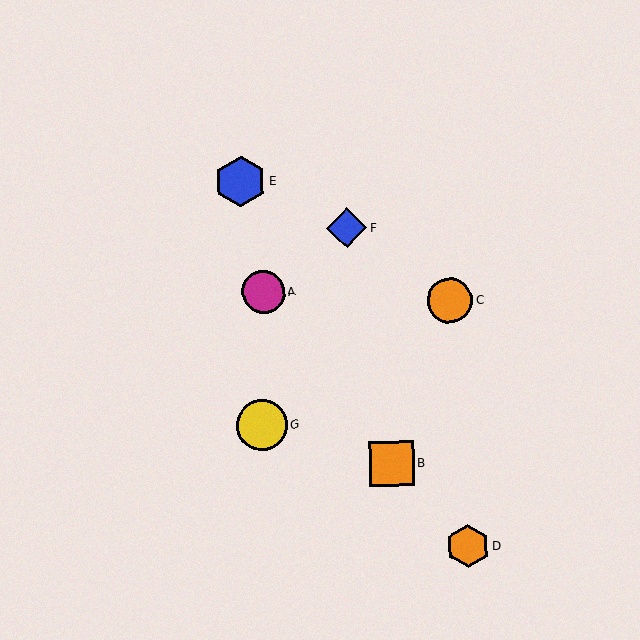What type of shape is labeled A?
Shape A is a magenta circle.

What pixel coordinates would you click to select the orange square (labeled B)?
Click at (392, 464) to select the orange square B.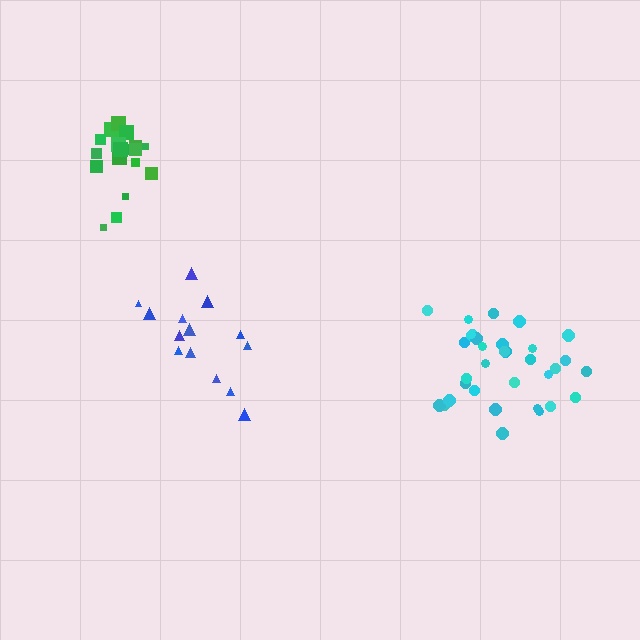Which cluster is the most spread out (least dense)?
Blue.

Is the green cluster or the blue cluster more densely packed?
Green.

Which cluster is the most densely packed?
Cyan.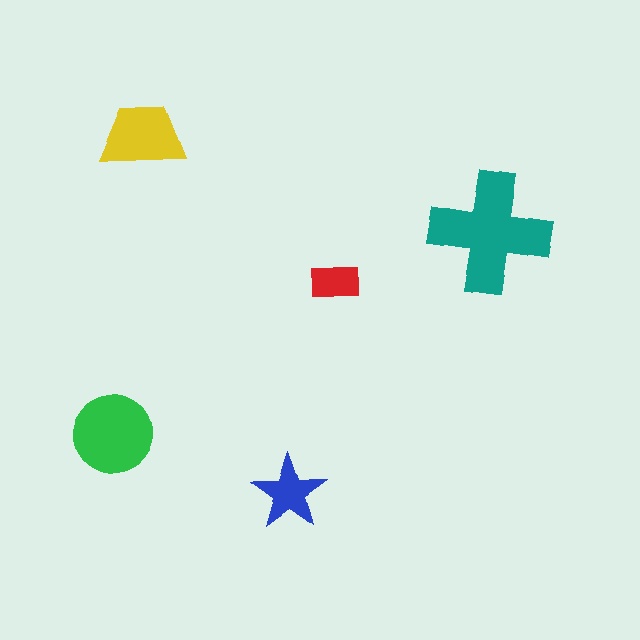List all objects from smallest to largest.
The red rectangle, the blue star, the yellow trapezoid, the green circle, the teal cross.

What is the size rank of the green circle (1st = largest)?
2nd.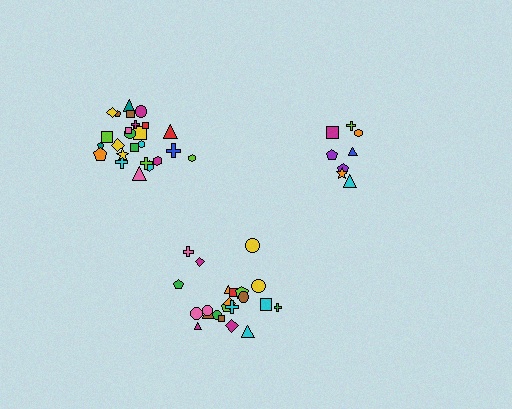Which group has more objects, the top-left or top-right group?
The top-left group.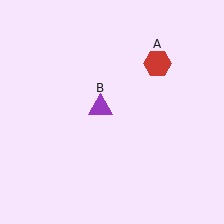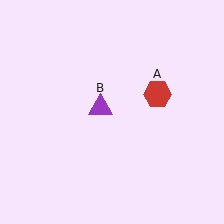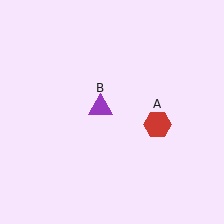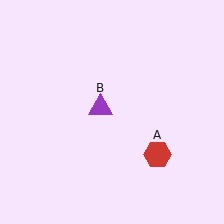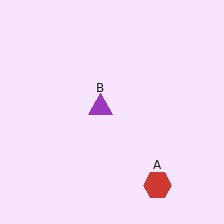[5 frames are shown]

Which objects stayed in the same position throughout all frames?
Purple triangle (object B) remained stationary.